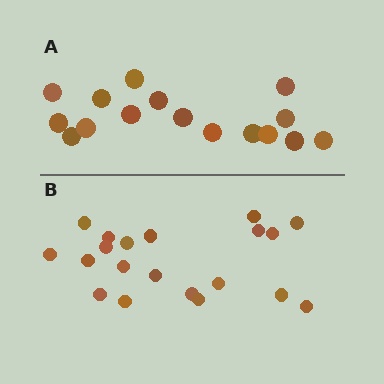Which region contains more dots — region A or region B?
Region B (the bottom region) has more dots.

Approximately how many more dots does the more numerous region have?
Region B has about 4 more dots than region A.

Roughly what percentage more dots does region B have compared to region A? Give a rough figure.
About 25% more.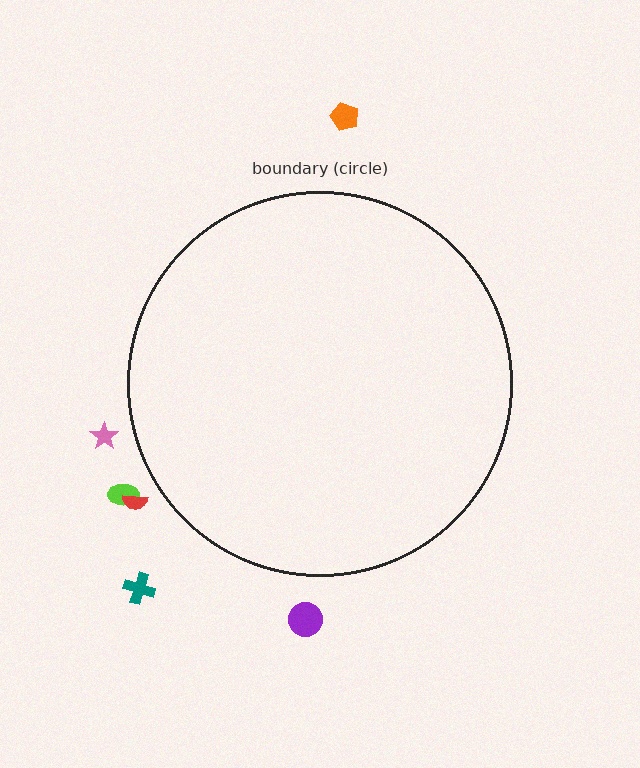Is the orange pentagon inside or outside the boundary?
Outside.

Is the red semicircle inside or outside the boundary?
Outside.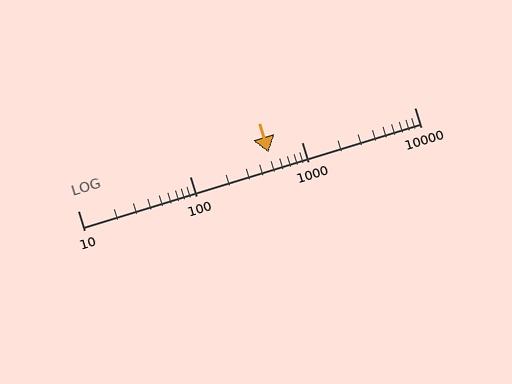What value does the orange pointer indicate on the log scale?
The pointer indicates approximately 500.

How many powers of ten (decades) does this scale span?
The scale spans 3 decades, from 10 to 10000.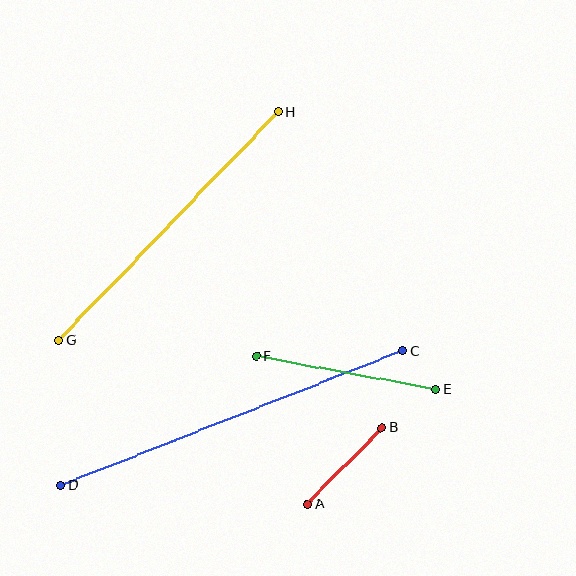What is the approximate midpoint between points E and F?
The midpoint is at approximately (346, 373) pixels.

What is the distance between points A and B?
The distance is approximately 107 pixels.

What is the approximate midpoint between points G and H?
The midpoint is at approximately (168, 226) pixels.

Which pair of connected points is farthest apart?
Points C and D are farthest apart.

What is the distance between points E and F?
The distance is approximately 182 pixels.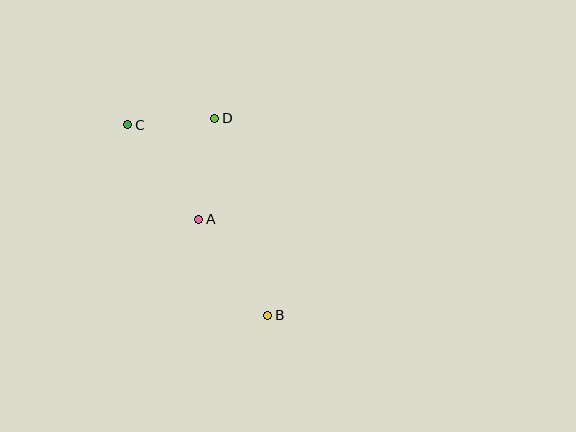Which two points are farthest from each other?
Points B and C are farthest from each other.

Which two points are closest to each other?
Points C and D are closest to each other.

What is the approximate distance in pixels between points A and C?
The distance between A and C is approximately 118 pixels.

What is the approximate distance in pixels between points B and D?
The distance between B and D is approximately 204 pixels.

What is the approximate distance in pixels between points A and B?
The distance between A and B is approximately 118 pixels.